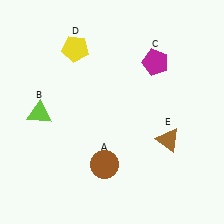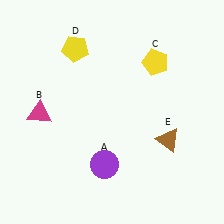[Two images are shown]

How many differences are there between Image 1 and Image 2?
There are 3 differences between the two images.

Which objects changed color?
A changed from brown to purple. B changed from lime to magenta. C changed from magenta to yellow.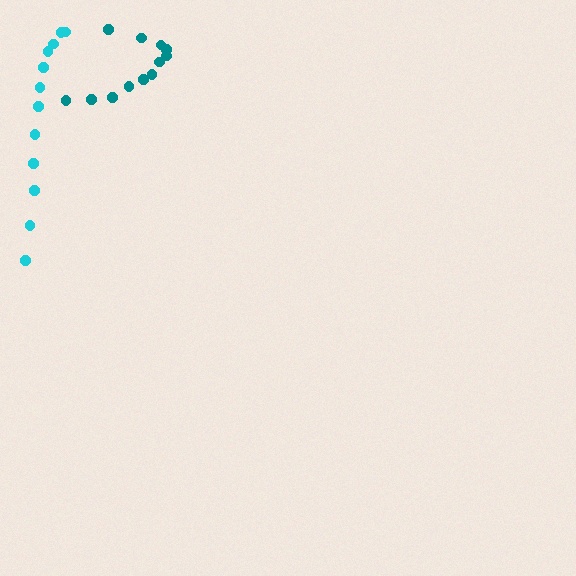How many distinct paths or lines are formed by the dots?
There are 2 distinct paths.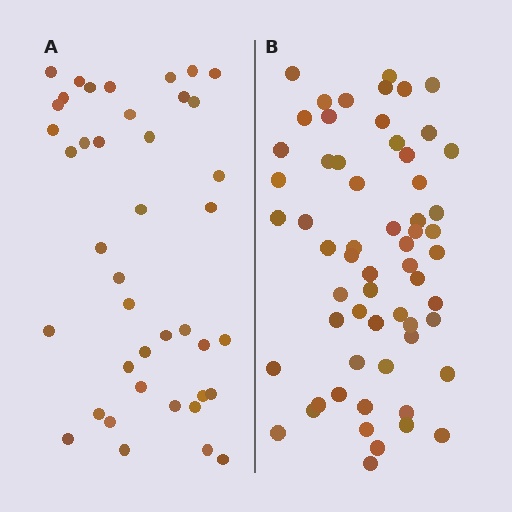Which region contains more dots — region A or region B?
Region B (the right region) has more dots.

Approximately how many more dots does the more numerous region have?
Region B has approximately 20 more dots than region A.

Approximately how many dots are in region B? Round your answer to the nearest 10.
About 60 dots.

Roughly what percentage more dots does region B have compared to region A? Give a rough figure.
About 45% more.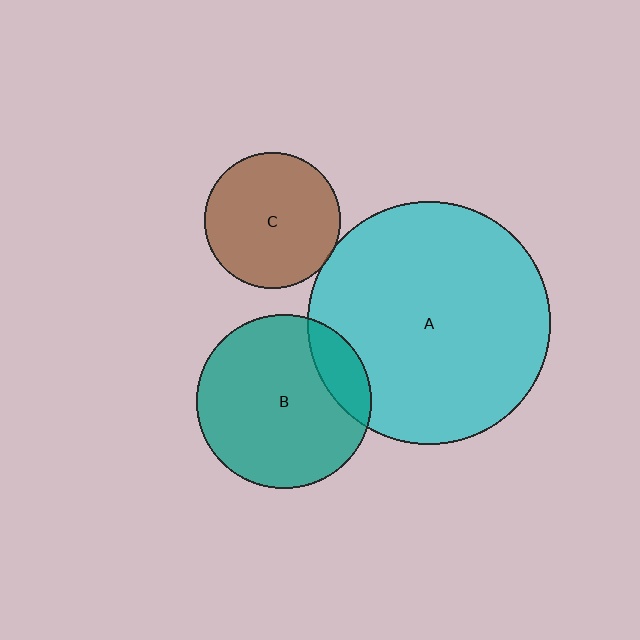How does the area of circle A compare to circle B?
Approximately 1.9 times.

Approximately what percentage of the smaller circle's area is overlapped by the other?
Approximately 5%.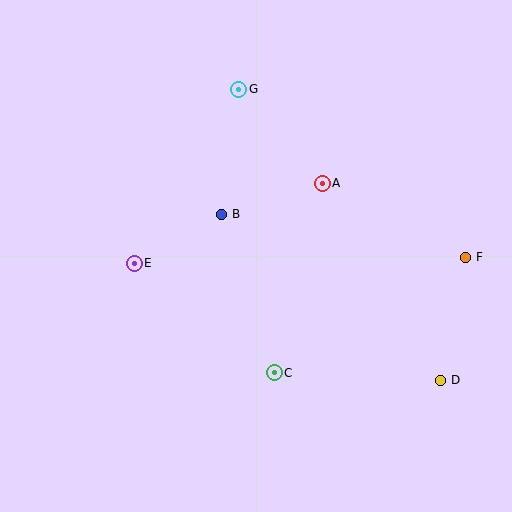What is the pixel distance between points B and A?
The distance between B and A is 105 pixels.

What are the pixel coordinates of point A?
Point A is at (322, 183).